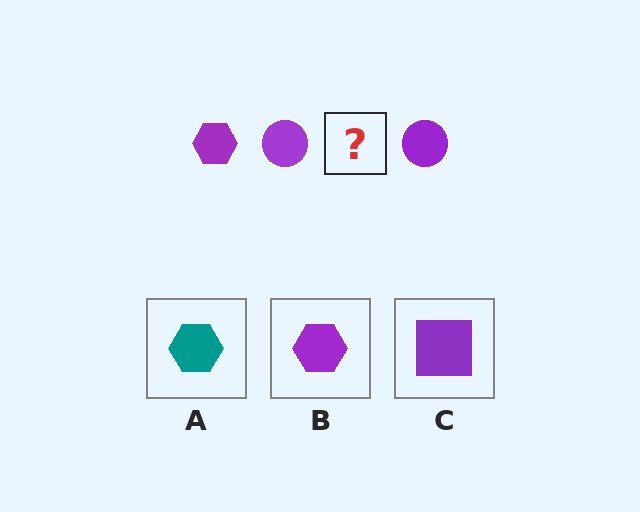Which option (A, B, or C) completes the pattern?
B.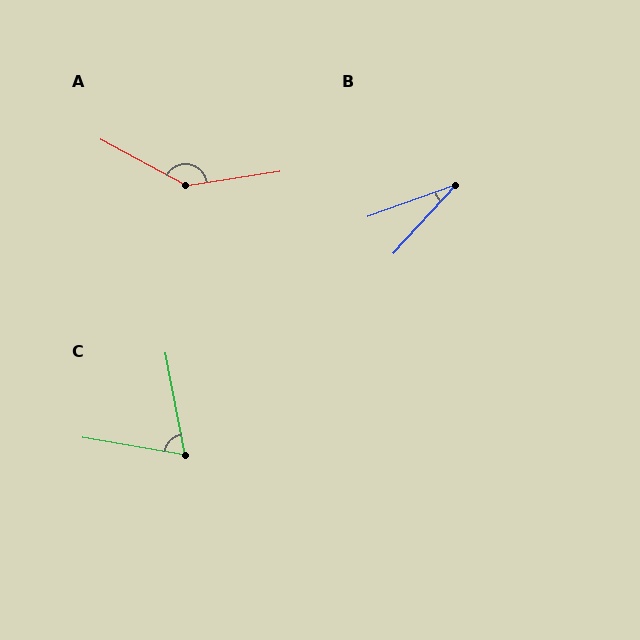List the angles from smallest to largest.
B (28°), C (70°), A (143°).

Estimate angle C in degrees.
Approximately 70 degrees.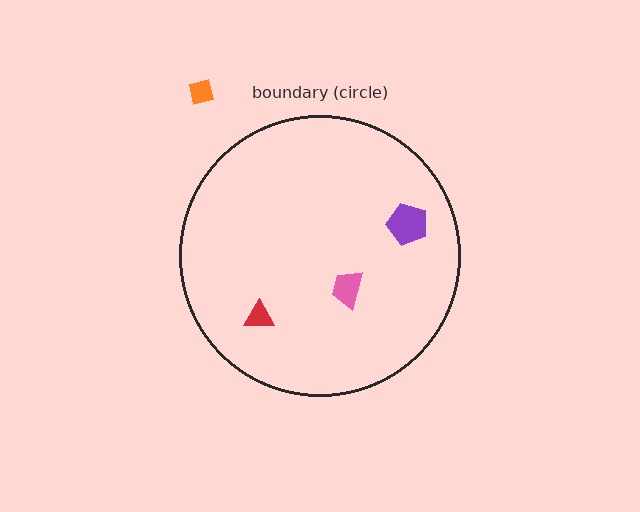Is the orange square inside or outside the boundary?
Outside.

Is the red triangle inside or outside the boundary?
Inside.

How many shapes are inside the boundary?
3 inside, 1 outside.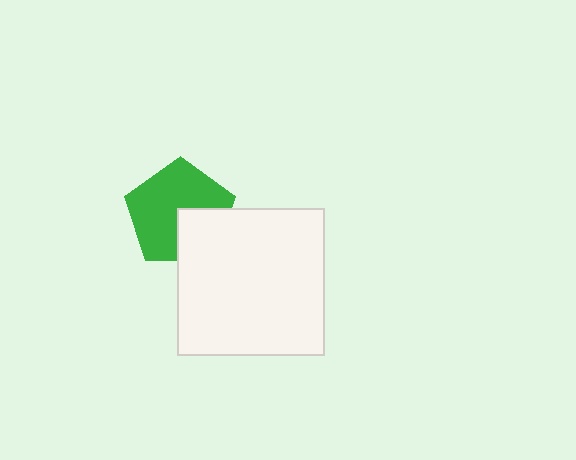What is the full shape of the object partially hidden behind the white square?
The partially hidden object is a green pentagon.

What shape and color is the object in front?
The object in front is a white square.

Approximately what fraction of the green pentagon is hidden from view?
Roughly 30% of the green pentagon is hidden behind the white square.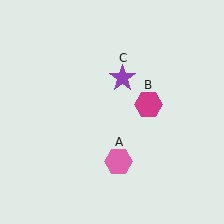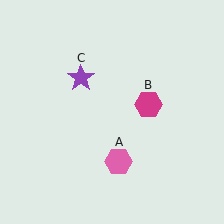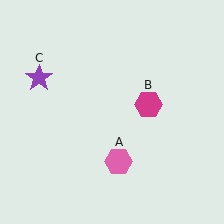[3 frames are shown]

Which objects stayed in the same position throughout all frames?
Pink hexagon (object A) and magenta hexagon (object B) remained stationary.